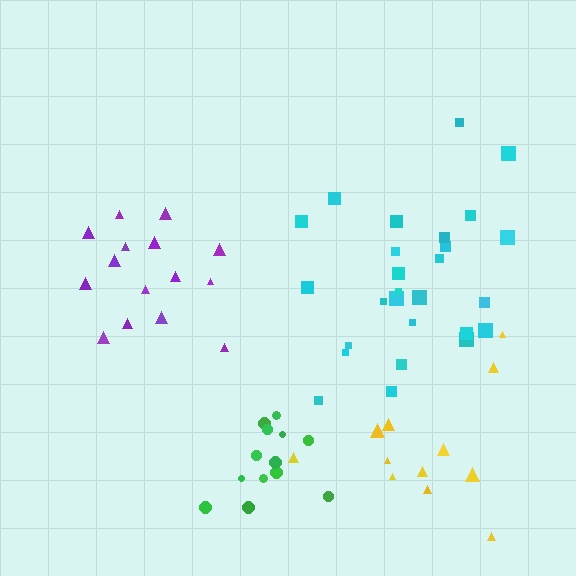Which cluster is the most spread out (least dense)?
Yellow.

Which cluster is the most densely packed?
Green.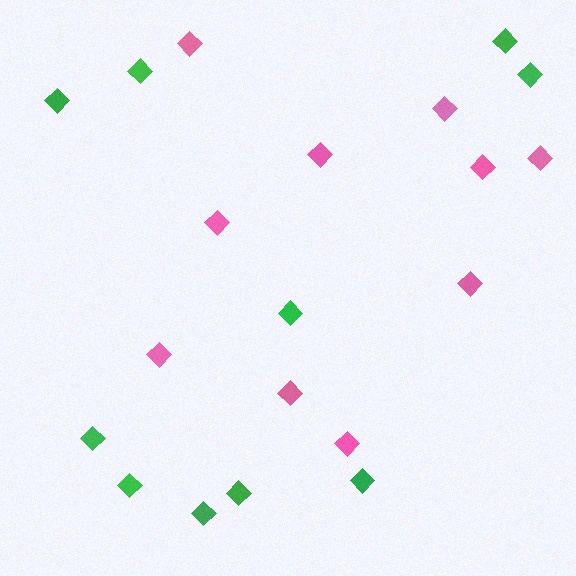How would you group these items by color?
There are 2 groups: one group of pink diamonds (10) and one group of green diamonds (10).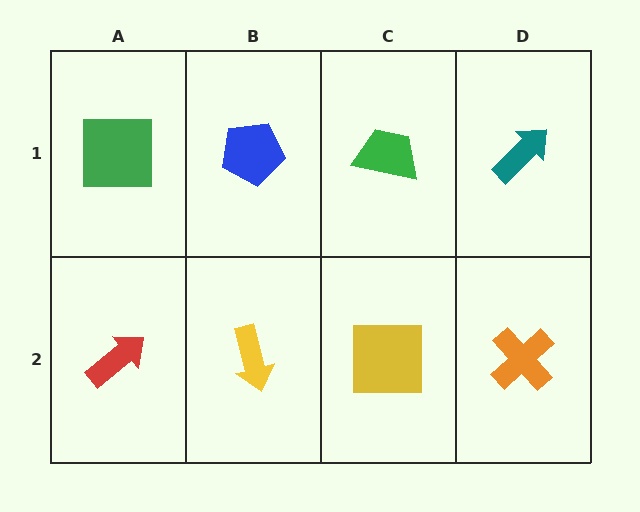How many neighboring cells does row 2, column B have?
3.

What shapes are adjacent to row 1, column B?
A yellow arrow (row 2, column B), a green square (row 1, column A), a green trapezoid (row 1, column C).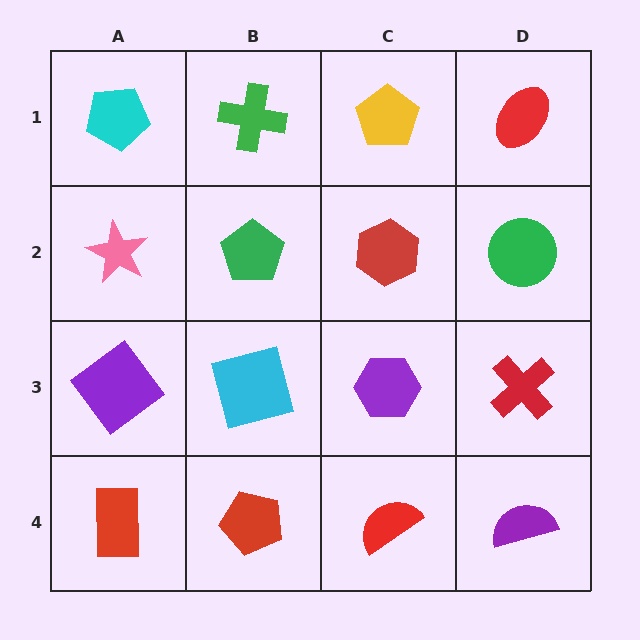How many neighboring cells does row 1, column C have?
3.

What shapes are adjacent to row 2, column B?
A green cross (row 1, column B), a cyan square (row 3, column B), a pink star (row 2, column A), a red hexagon (row 2, column C).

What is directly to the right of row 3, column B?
A purple hexagon.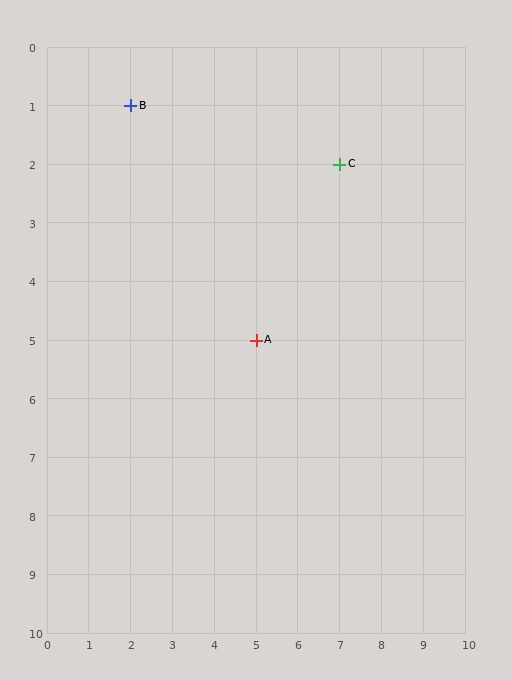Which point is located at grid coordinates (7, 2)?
Point C is at (7, 2).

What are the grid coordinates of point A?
Point A is at grid coordinates (5, 5).